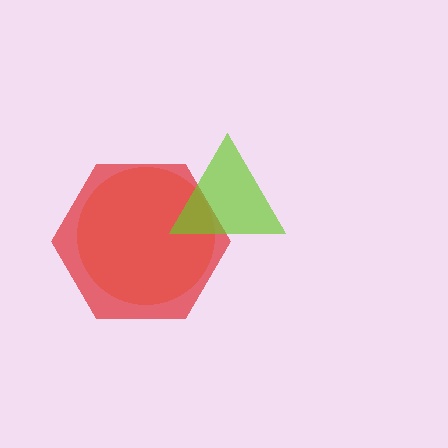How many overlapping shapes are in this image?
There are 3 overlapping shapes in the image.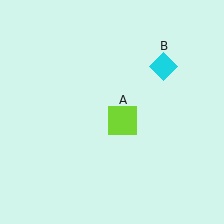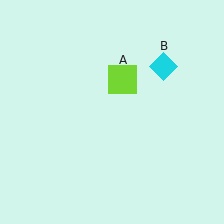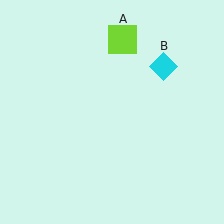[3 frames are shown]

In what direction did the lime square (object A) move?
The lime square (object A) moved up.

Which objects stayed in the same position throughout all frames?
Cyan diamond (object B) remained stationary.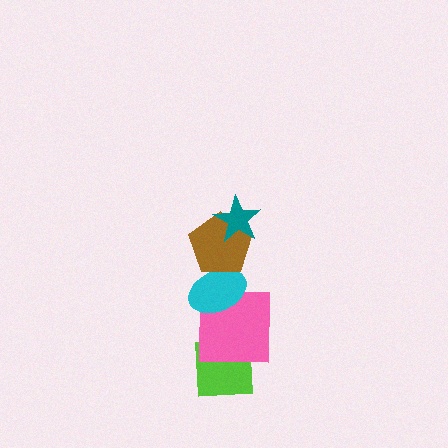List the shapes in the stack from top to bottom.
From top to bottom: the teal star, the brown pentagon, the cyan ellipse, the pink square, the lime square.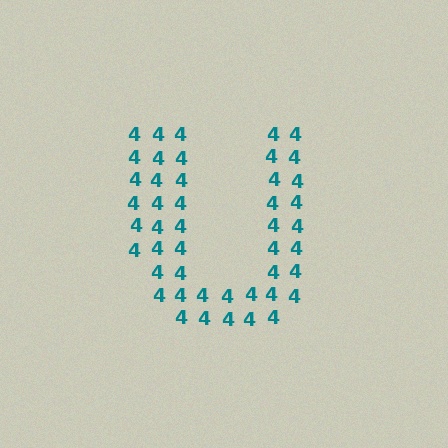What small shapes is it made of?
It is made of small digit 4's.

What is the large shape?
The large shape is the letter U.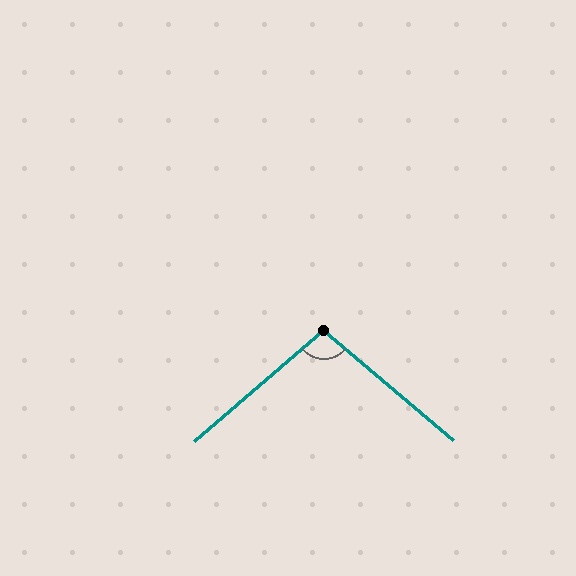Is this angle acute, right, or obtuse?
It is obtuse.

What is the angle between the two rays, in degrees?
Approximately 99 degrees.